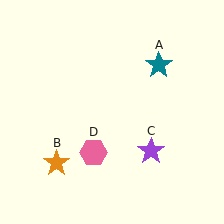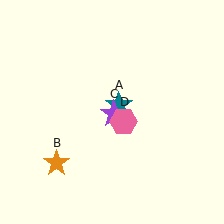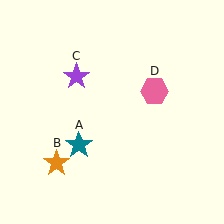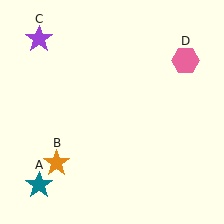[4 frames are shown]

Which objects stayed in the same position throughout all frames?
Orange star (object B) remained stationary.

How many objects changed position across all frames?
3 objects changed position: teal star (object A), purple star (object C), pink hexagon (object D).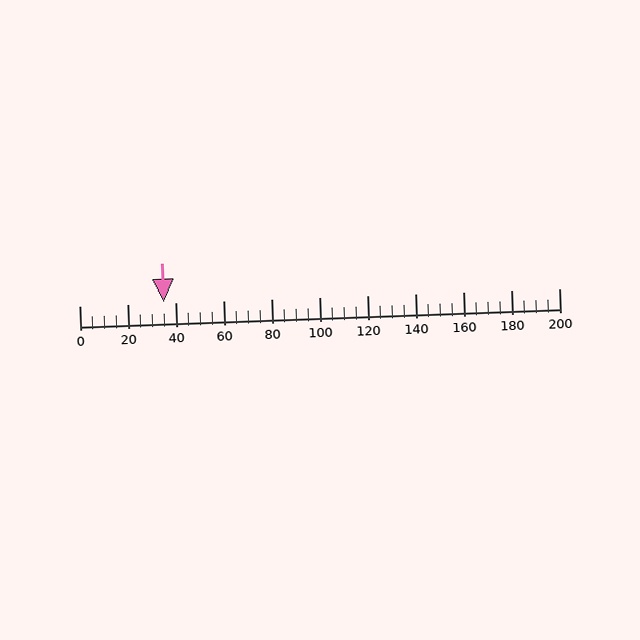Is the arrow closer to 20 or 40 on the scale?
The arrow is closer to 40.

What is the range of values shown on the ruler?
The ruler shows values from 0 to 200.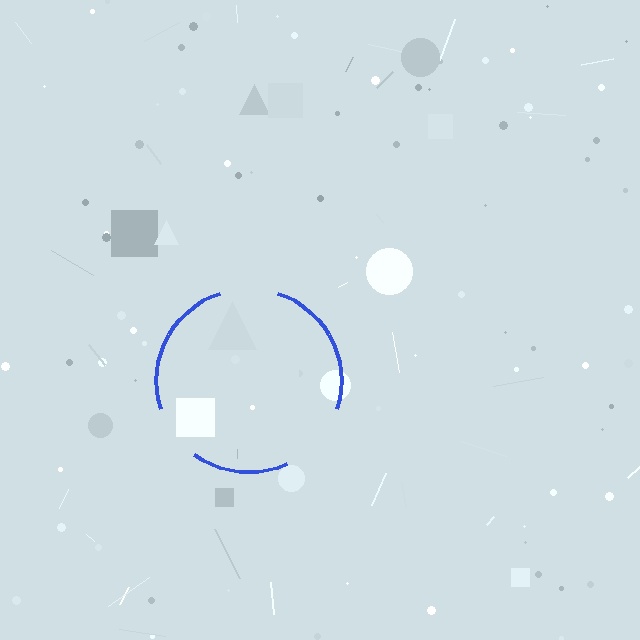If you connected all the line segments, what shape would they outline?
They would outline a circle.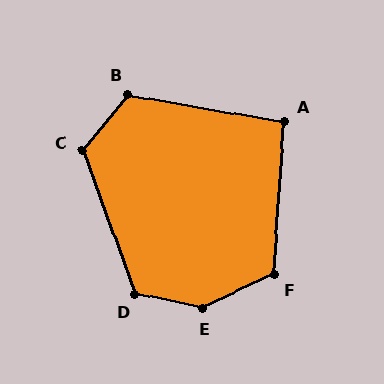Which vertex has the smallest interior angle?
A, at approximately 96 degrees.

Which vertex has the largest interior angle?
E, at approximately 143 degrees.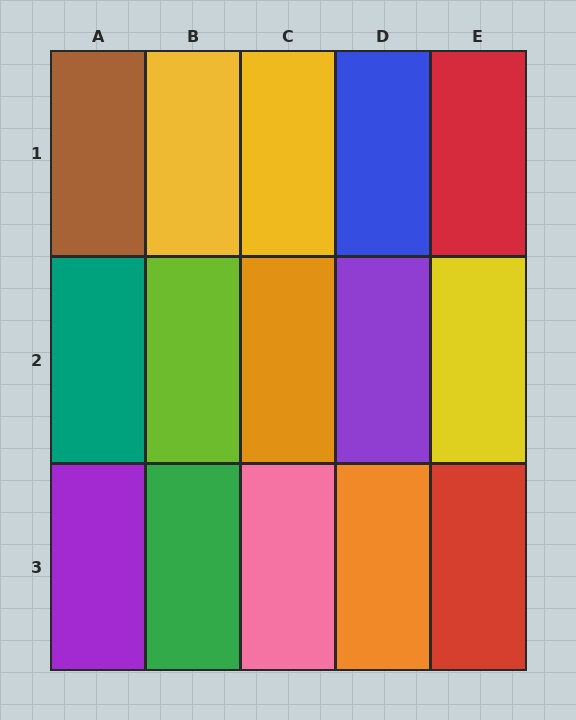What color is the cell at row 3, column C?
Pink.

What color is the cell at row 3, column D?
Orange.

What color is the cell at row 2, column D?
Purple.